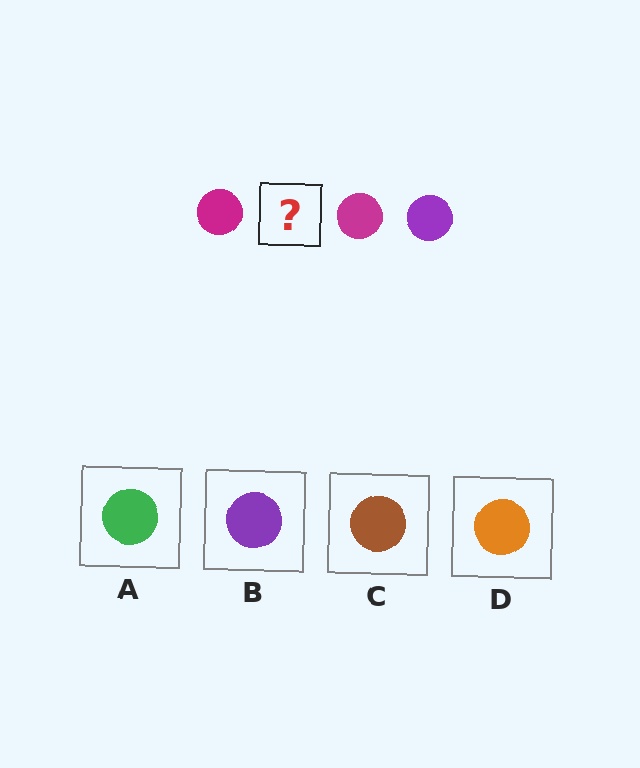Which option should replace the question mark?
Option B.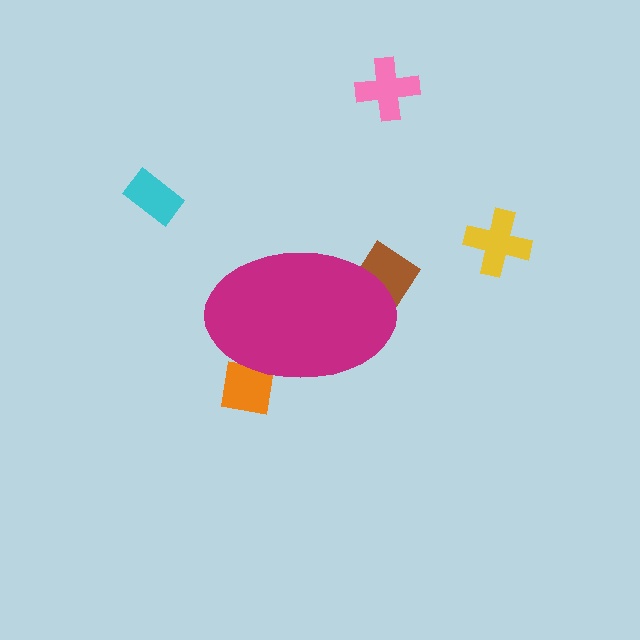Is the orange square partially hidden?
Yes, the orange square is partially hidden behind the magenta ellipse.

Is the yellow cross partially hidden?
No, the yellow cross is fully visible.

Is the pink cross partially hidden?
No, the pink cross is fully visible.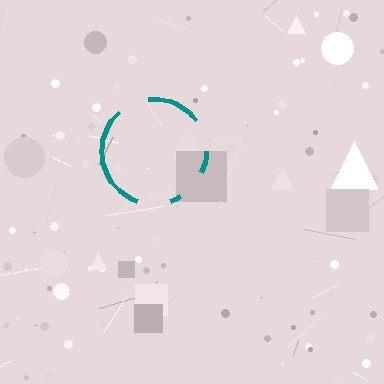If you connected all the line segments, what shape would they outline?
They would outline a circle.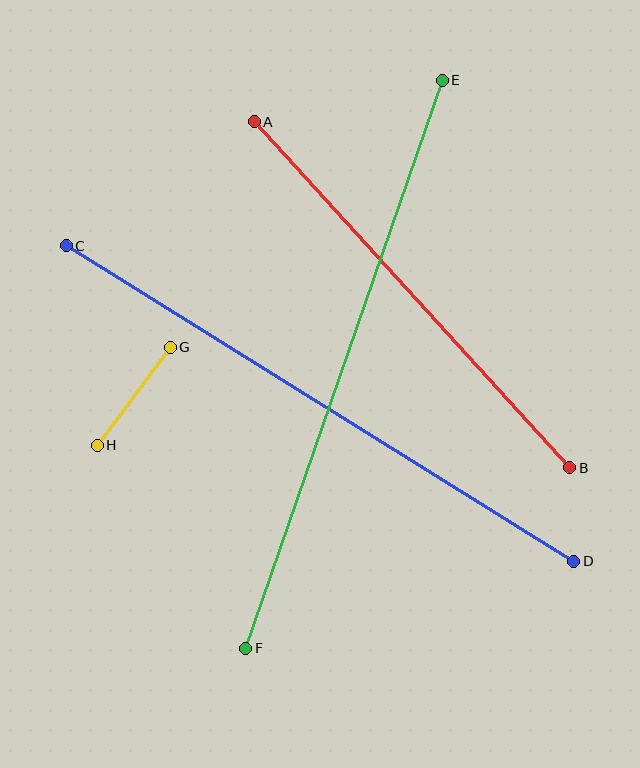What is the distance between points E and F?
The distance is approximately 601 pixels.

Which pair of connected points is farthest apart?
Points E and F are farthest apart.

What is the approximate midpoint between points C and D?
The midpoint is at approximately (320, 403) pixels.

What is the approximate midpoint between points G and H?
The midpoint is at approximately (134, 396) pixels.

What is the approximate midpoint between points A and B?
The midpoint is at approximately (412, 295) pixels.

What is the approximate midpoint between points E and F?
The midpoint is at approximately (344, 364) pixels.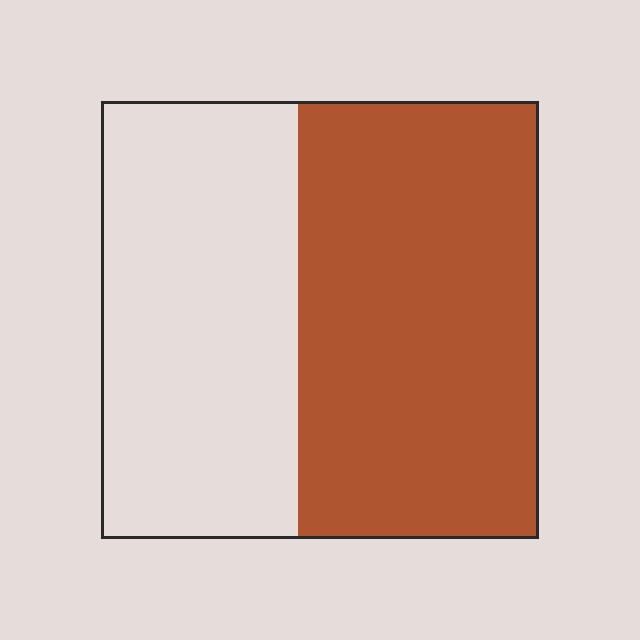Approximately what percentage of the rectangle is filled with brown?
Approximately 55%.